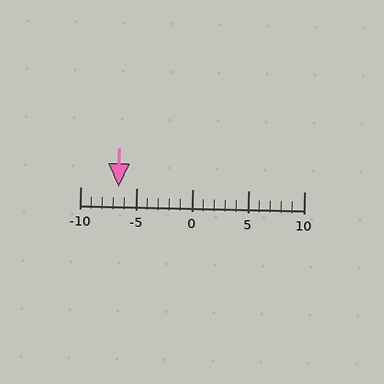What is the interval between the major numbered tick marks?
The major tick marks are spaced 5 units apart.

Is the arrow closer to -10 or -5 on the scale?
The arrow is closer to -5.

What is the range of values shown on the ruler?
The ruler shows values from -10 to 10.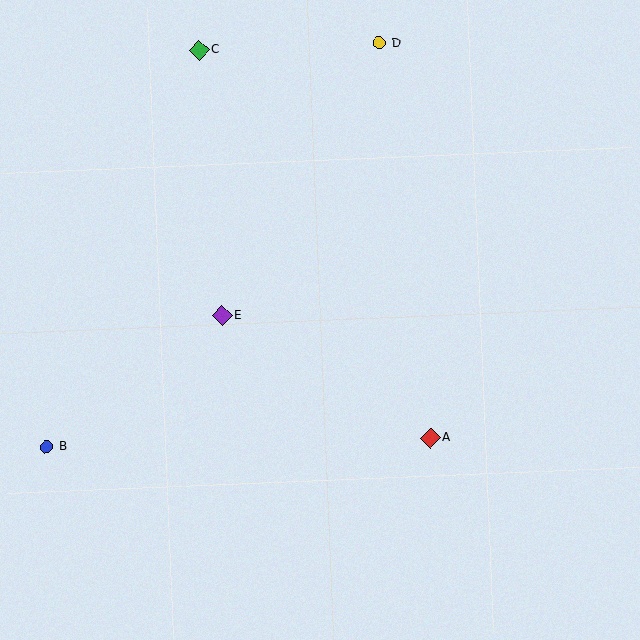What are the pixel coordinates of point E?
Point E is at (222, 316).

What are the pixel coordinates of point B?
Point B is at (47, 447).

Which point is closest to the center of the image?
Point E at (222, 316) is closest to the center.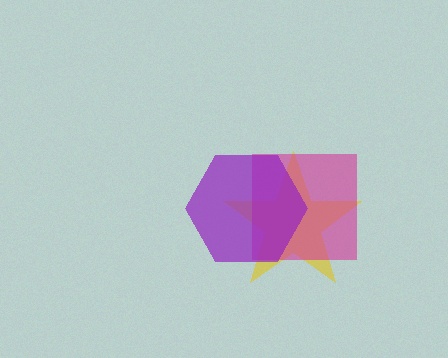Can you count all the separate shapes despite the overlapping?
Yes, there are 3 separate shapes.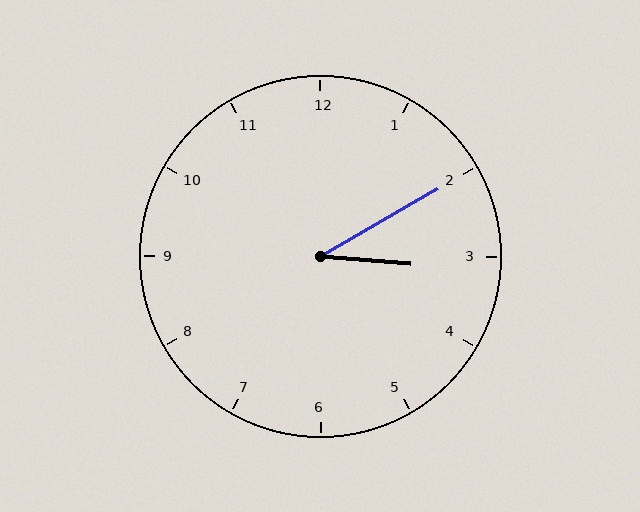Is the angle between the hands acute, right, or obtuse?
It is acute.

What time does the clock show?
3:10.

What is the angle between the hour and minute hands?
Approximately 35 degrees.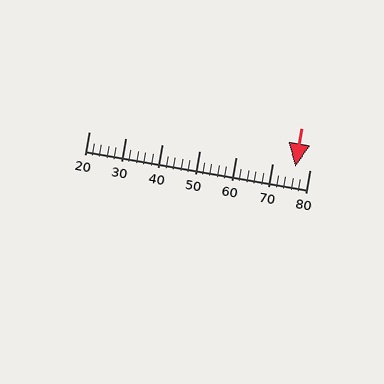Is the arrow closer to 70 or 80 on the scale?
The arrow is closer to 80.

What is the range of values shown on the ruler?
The ruler shows values from 20 to 80.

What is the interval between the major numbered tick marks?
The major tick marks are spaced 10 units apart.